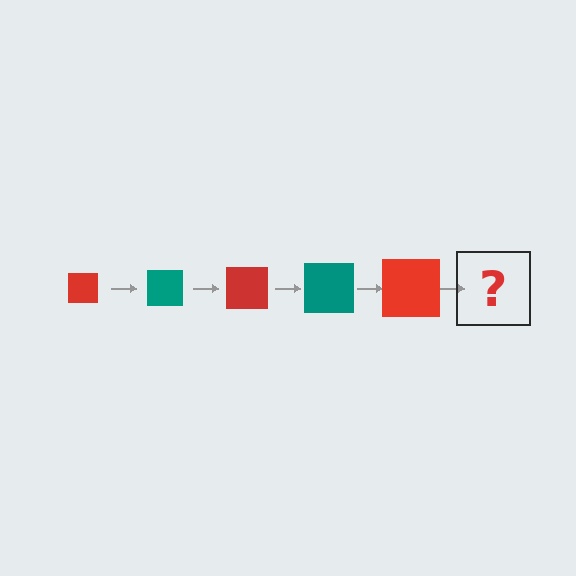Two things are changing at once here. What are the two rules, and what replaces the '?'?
The two rules are that the square grows larger each step and the color cycles through red and teal. The '?' should be a teal square, larger than the previous one.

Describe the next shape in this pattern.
It should be a teal square, larger than the previous one.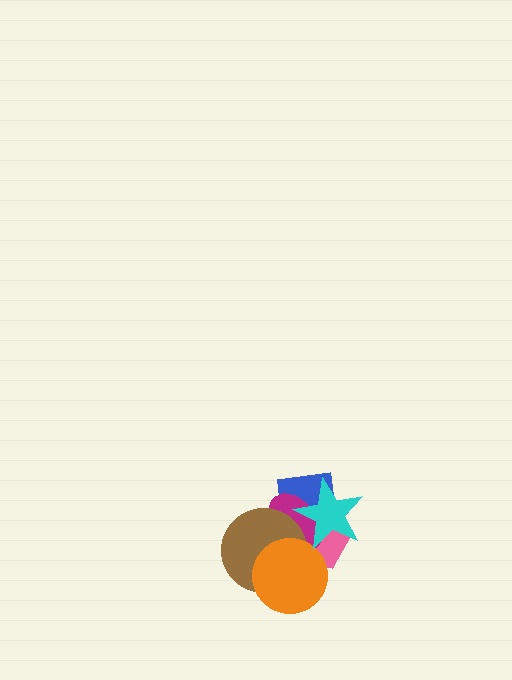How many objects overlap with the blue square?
4 objects overlap with the blue square.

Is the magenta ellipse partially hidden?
Yes, it is partially covered by another shape.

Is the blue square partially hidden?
Yes, it is partially covered by another shape.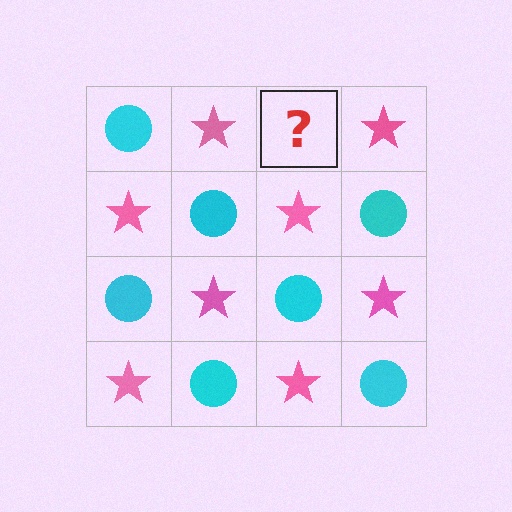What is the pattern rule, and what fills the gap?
The rule is that it alternates cyan circle and pink star in a checkerboard pattern. The gap should be filled with a cyan circle.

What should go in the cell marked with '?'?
The missing cell should contain a cyan circle.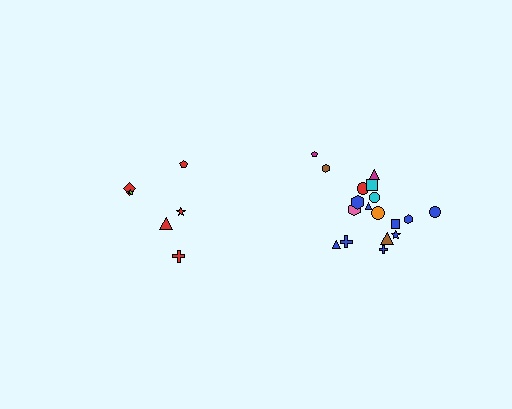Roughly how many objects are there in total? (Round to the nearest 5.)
Roughly 25 objects in total.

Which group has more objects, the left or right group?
The right group.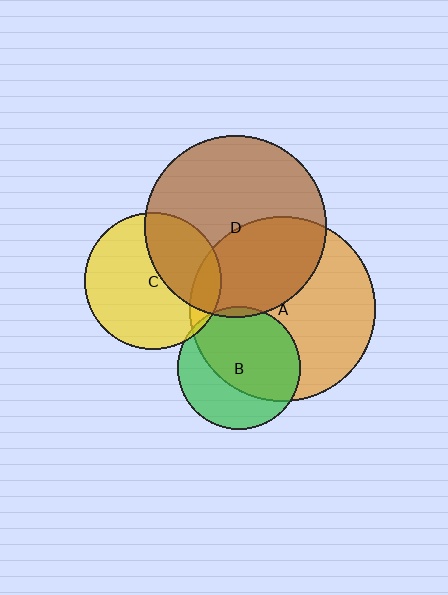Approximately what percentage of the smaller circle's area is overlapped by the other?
Approximately 10%.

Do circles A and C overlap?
Yes.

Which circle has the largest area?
Circle A (orange).